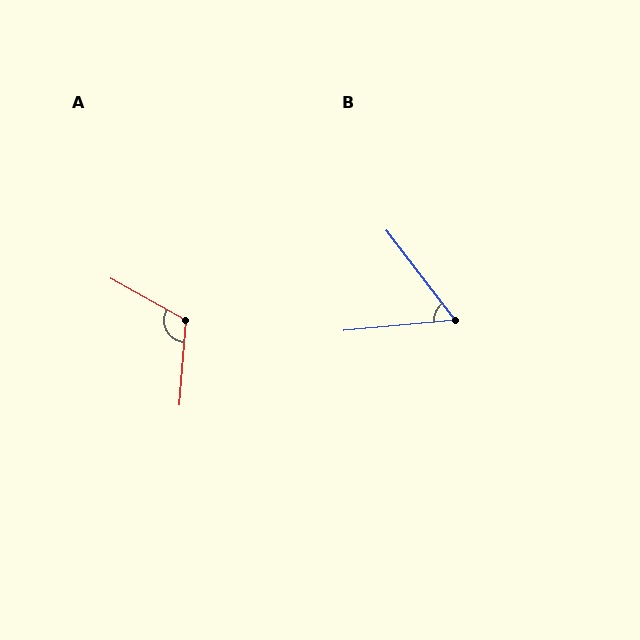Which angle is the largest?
A, at approximately 114 degrees.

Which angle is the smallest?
B, at approximately 58 degrees.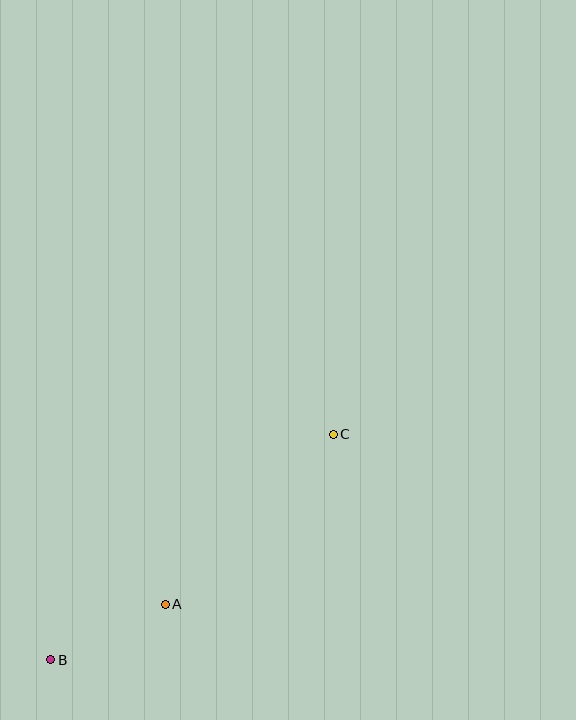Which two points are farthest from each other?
Points B and C are farthest from each other.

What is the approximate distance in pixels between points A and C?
The distance between A and C is approximately 239 pixels.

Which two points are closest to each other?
Points A and B are closest to each other.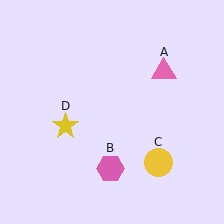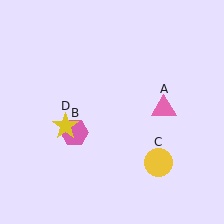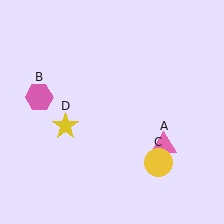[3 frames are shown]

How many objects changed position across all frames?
2 objects changed position: pink triangle (object A), pink hexagon (object B).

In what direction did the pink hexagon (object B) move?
The pink hexagon (object B) moved up and to the left.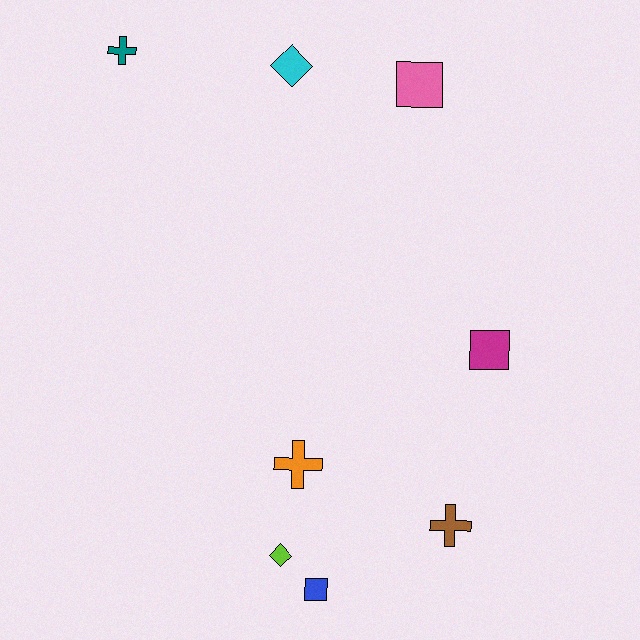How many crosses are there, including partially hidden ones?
There are 3 crosses.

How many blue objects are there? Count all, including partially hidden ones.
There is 1 blue object.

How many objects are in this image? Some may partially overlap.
There are 8 objects.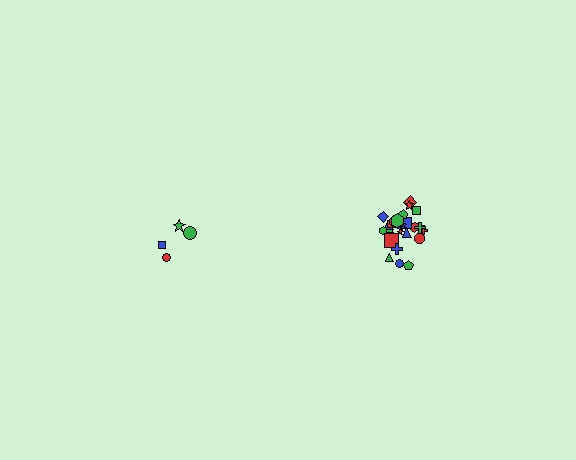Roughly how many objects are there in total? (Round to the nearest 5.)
Roughly 30 objects in total.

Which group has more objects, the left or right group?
The right group.